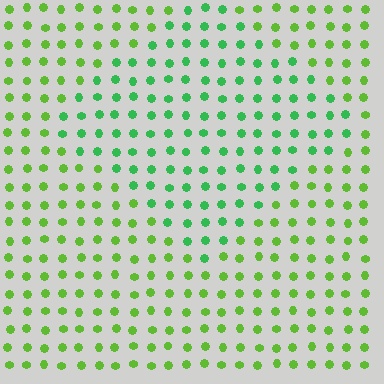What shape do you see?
I see a diamond.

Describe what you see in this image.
The image is filled with small lime elements in a uniform arrangement. A diamond-shaped region is visible where the elements are tinted to a slightly different hue, forming a subtle color boundary.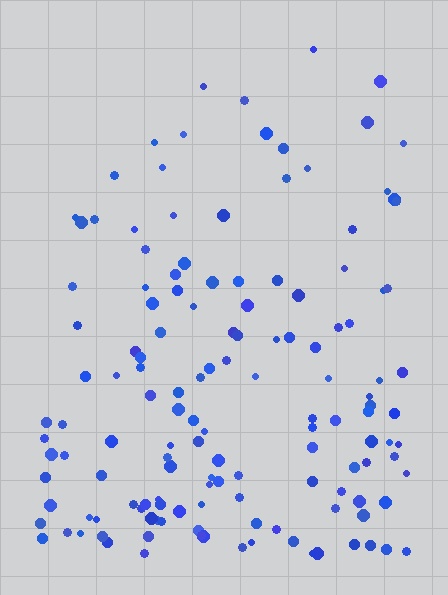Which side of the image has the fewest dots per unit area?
The top.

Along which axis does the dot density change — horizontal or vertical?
Vertical.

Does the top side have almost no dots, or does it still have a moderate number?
Still a moderate number, just noticeably fewer than the bottom.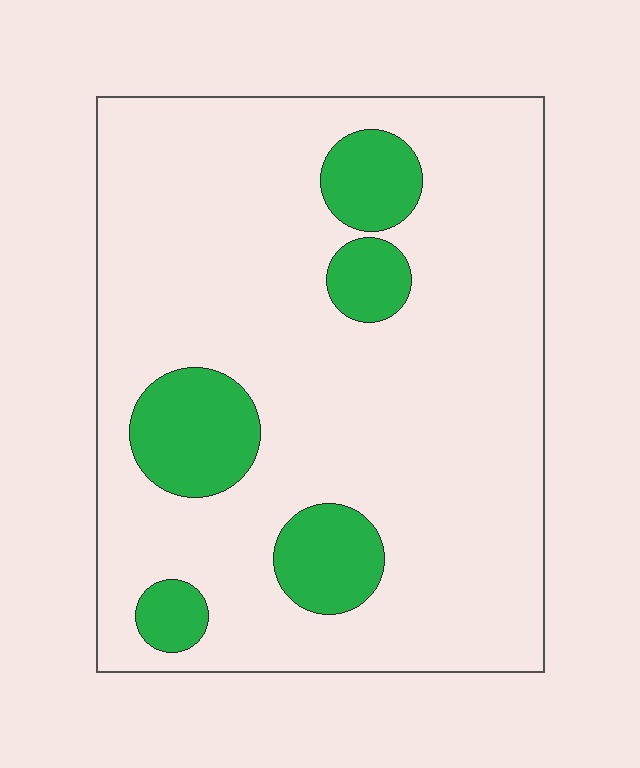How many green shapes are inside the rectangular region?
5.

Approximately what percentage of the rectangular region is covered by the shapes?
Approximately 15%.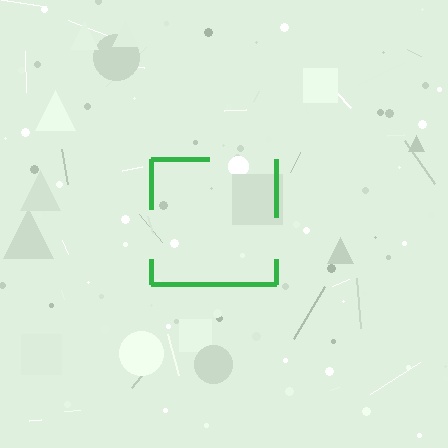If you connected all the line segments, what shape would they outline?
They would outline a square.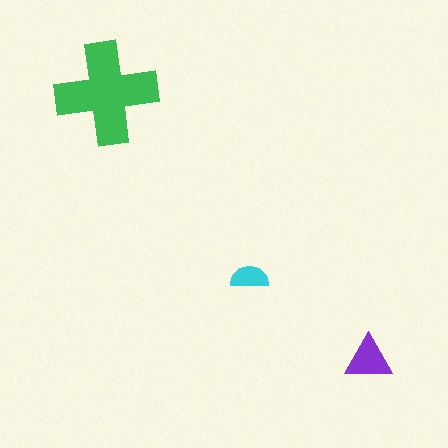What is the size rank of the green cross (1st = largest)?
1st.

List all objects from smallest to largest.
The cyan semicircle, the purple triangle, the green cross.